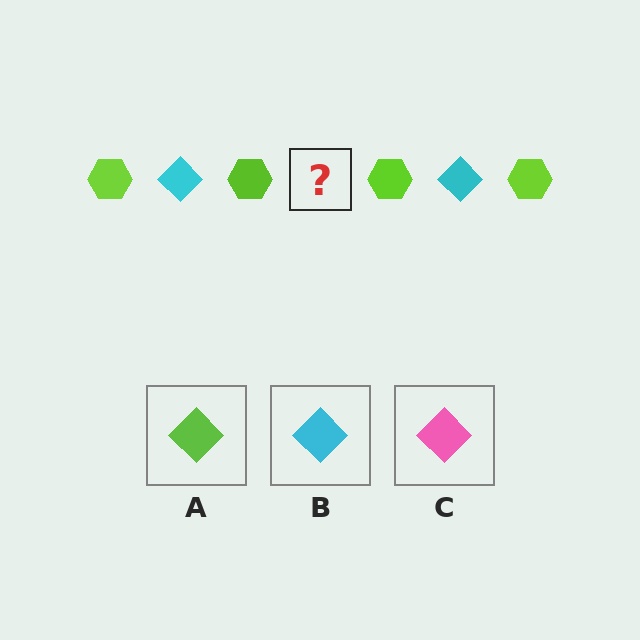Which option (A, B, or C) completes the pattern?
B.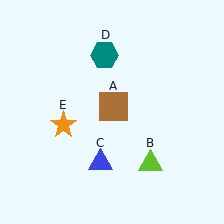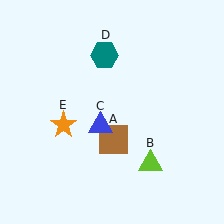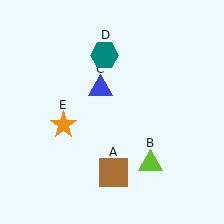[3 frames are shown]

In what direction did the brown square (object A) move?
The brown square (object A) moved down.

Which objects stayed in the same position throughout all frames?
Lime triangle (object B) and teal hexagon (object D) and orange star (object E) remained stationary.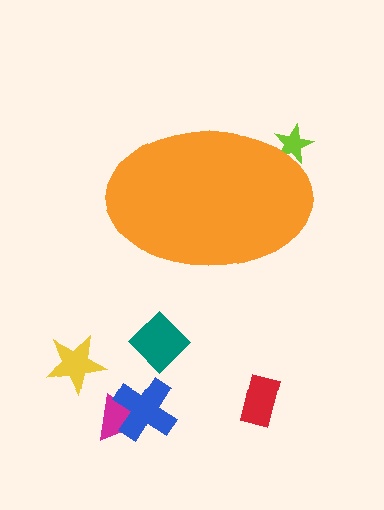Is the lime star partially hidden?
Yes, the lime star is partially hidden behind the orange ellipse.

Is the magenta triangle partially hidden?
No, the magenta triangle is fully visible.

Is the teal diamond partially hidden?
No, the teal diamond is fully visible.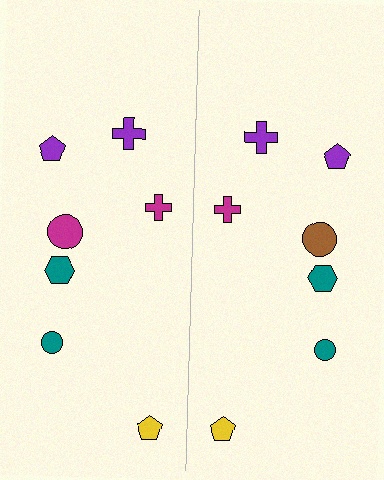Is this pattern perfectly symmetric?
No, the pattern is not perfectly symmetric. The brown circle on the right side breaks the symmetry — its mirror counterpart is magenta.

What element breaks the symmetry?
The brown circle on the right side breaks the symmetry — its mirror counterpart is magenta.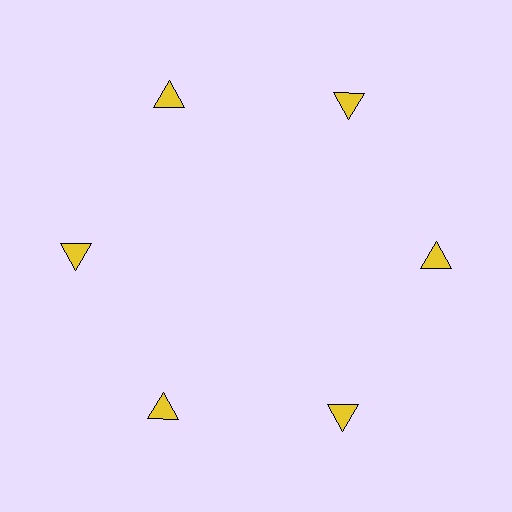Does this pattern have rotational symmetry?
Yes, this pattern has 6-fold rotational symmetry. It looks the same after rotating 60 degrees around the center.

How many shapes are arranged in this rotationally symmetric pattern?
There are 6 shapes, arranged in 6 groups of 1.